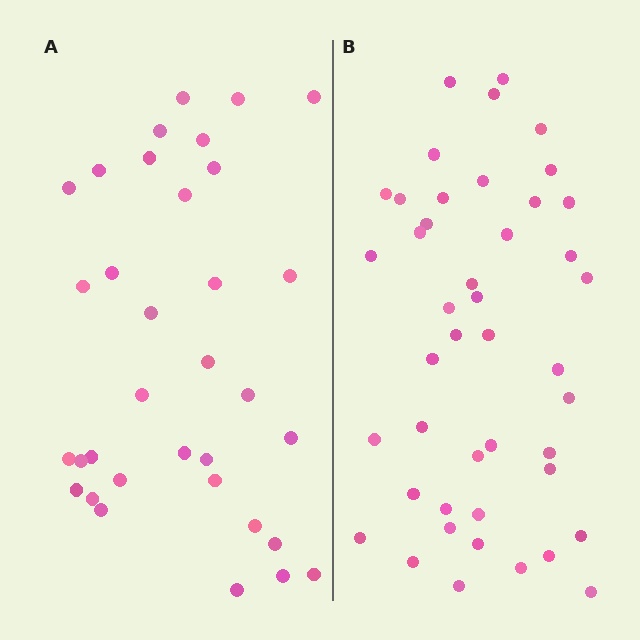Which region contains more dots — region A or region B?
Region B (the right region) has more dots.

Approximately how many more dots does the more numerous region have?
Region B has roughly 10 or so more dots than region A.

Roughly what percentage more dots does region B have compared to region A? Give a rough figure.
About 30% more.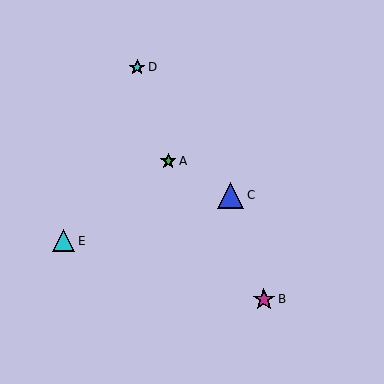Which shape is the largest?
The blue triangle (labeled C) is the largest.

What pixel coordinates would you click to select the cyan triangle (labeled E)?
Click at (64, 241) to select the cyan triangle E.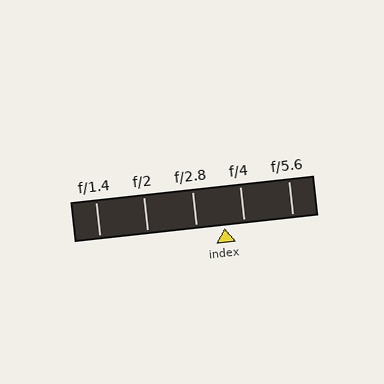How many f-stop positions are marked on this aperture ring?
There are 5 f-stop positions marked.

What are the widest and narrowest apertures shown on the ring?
The widest aperture shown is f/1.4 and the narrowest is f/5.6.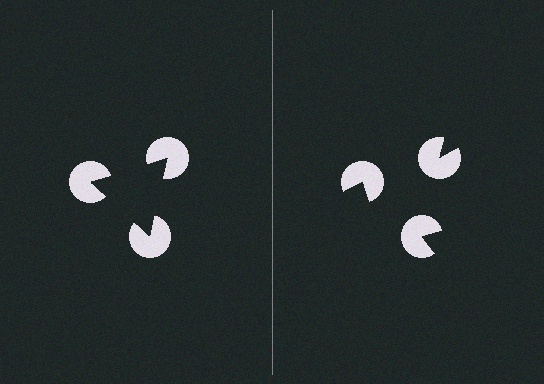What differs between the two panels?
The pac-man discs are positioned identically on both sides; only the wedge orientations differ. On the left they align to a triangle; on the right they are misaligned.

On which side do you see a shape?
An illusory triangle appears on the left side. On the right side the wedge cuts are rotated, so no coherent shape forms.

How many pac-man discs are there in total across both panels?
6 — 3 on each side.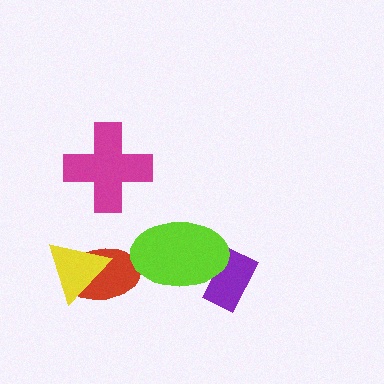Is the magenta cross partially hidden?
No, no other shape covers it.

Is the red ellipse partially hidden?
Yes, it is partially covered by another shape.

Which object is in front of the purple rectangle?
The lime ellipse is in front of the purple rectangle.